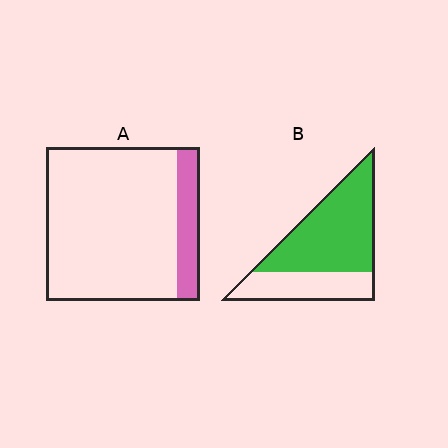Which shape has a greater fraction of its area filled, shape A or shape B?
Shape B.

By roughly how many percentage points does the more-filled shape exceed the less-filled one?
By roughly 50 percentage points (B over A).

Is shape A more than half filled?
No.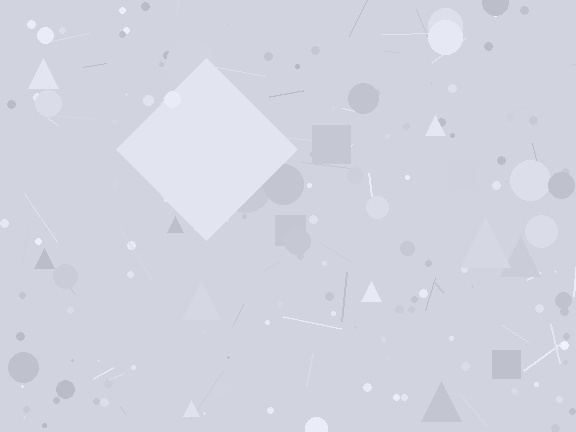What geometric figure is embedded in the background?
A diamond is embedded in the background.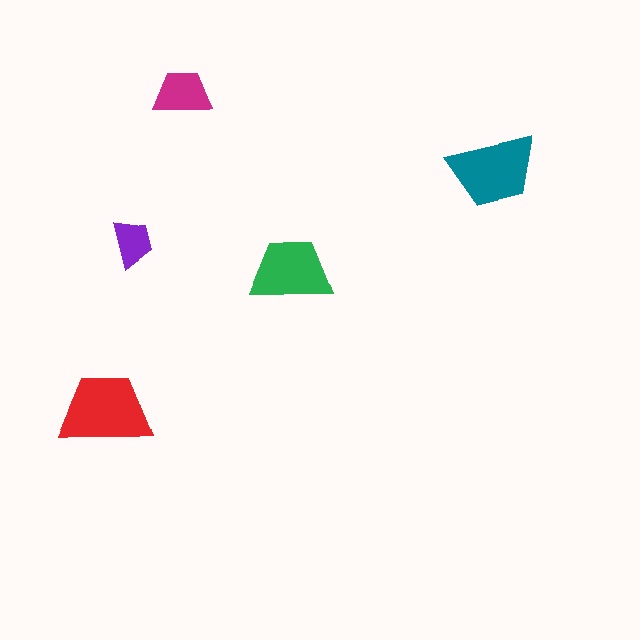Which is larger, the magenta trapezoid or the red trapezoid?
The red one.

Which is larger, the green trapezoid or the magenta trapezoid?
The green one.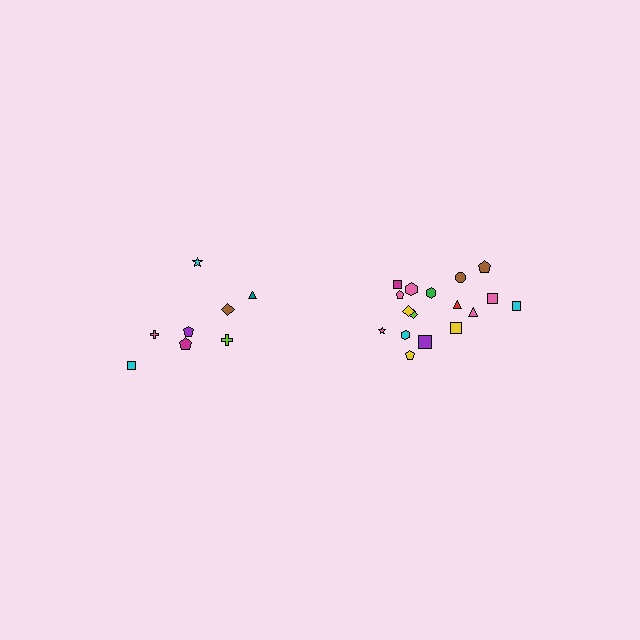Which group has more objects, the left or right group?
The right group.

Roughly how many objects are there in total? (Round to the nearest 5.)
Roughly 25 objects in total.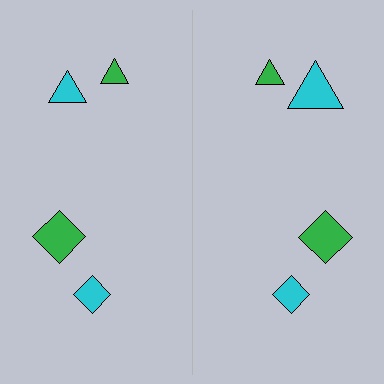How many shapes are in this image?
There are 8 shapes in this image.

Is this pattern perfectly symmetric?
No, the pattern is not perfectly symmetric. The cyan triangle on the right side has a different size than its mirror counterpart.